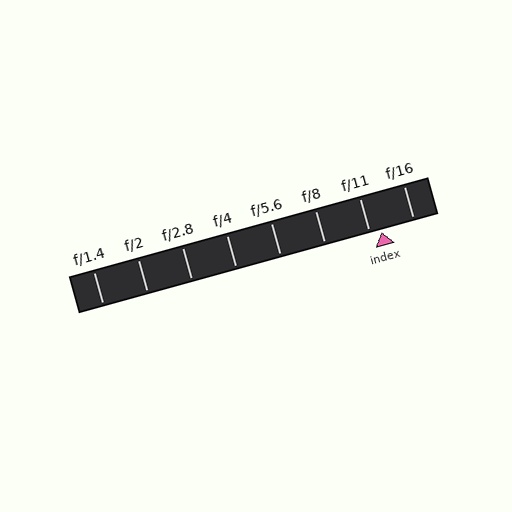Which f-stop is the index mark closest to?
The index mark is closest to f/11.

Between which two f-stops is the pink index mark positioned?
The index mark is between f/11 and f/16.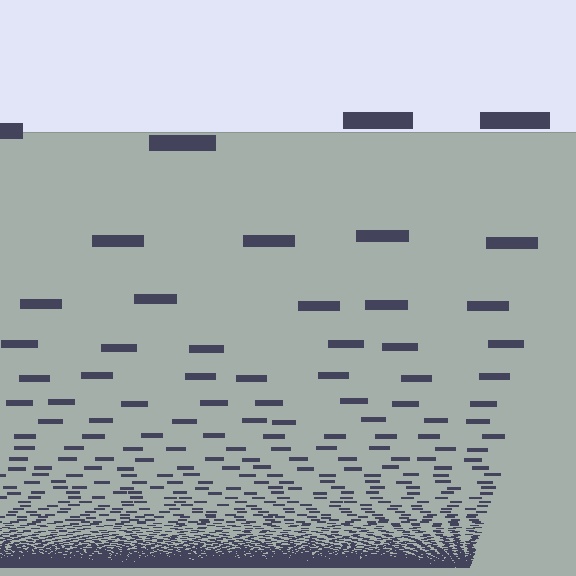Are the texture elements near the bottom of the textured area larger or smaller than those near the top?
Smaller. The gradient is inverted — elements near the bottom are smaller and denser.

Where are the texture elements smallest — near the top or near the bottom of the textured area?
Near the bottom.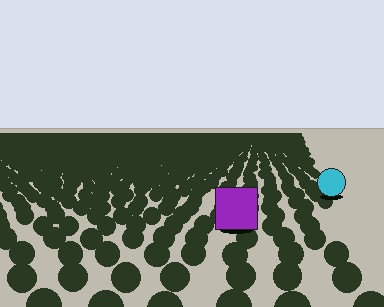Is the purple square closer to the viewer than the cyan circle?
Yes. The purple square is closer — you can tell from the texture gradient: the ground texture is coarser near it.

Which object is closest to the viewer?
The purple square is closest. The texture marks near it are larger and more spread out.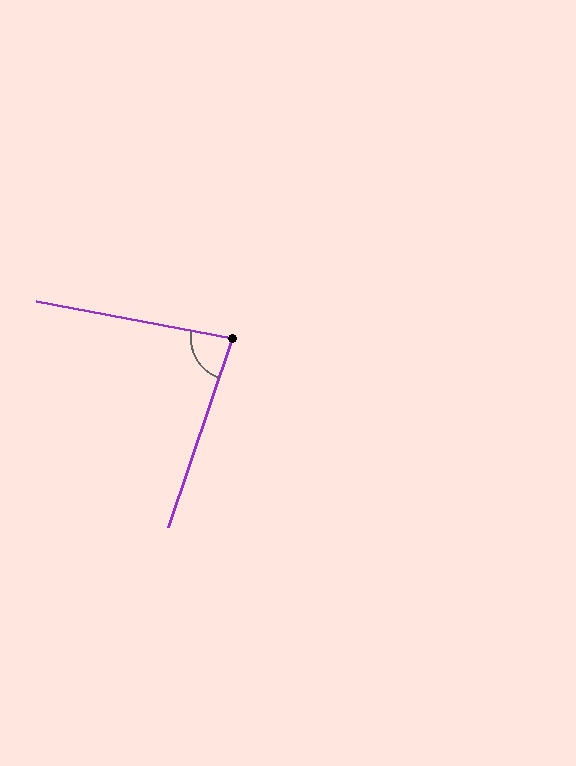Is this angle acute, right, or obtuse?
It is acute.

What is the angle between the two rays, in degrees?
Approximately 82 degrees.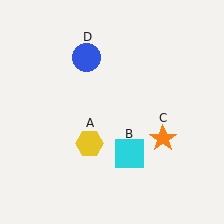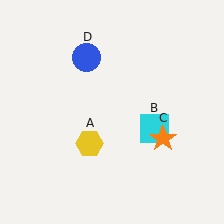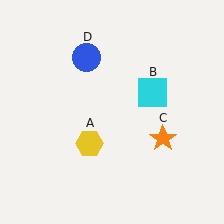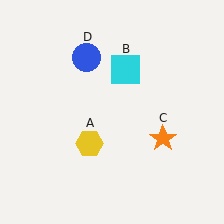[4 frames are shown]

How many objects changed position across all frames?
1 object changed position: cyan square (object B).